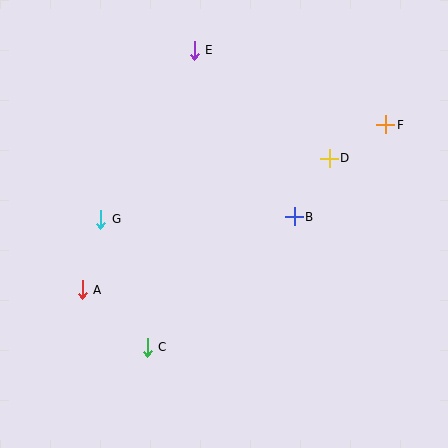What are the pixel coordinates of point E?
Point E is at (194, 50).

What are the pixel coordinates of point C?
Point C is at (147, 347).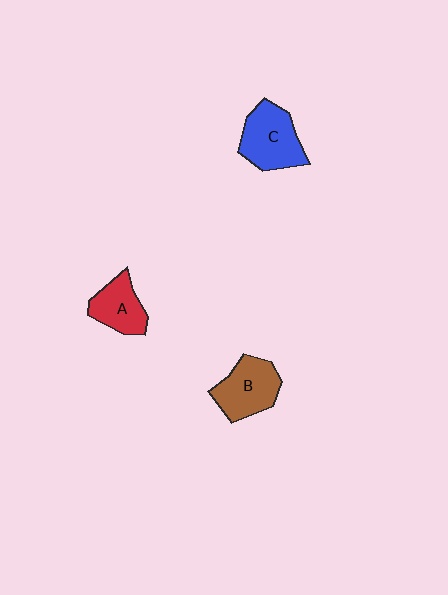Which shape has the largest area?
Shape C (blue).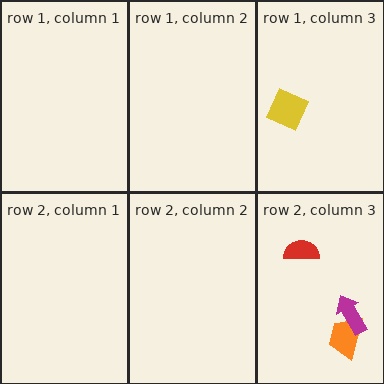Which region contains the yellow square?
The row 1, column 3 region.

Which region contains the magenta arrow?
The row 2, column 3 region.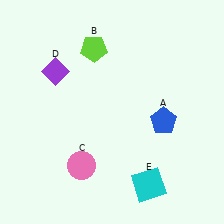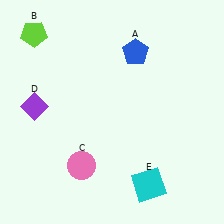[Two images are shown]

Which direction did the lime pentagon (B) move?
The lime pentagon (B) moved left.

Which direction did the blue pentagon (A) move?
The blue pentagon (A) moved up.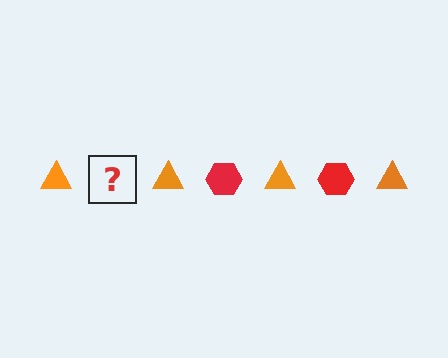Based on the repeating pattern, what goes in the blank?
The blank should be a red hexagon.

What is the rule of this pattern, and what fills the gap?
The rule is that the pattern alternates between orange triangle and red hexagon. The gap should be filled with a red hexagon.